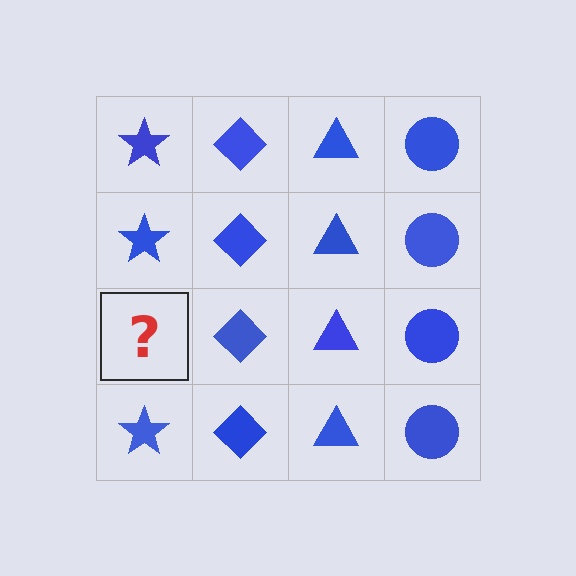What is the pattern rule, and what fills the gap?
The rule is that each column has a consistent shape. The gap should be filled with a blue star.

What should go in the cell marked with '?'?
The missing cell should contain a blue star.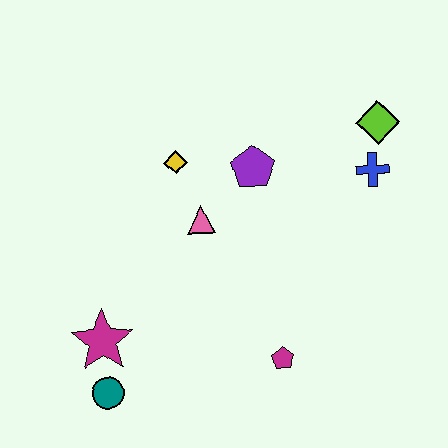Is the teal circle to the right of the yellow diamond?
No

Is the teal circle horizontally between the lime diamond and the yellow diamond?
No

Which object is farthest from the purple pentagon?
The teal circle is farthest from the purple pentagon.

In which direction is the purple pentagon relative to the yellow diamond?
The purple pentagon is to the right of the yellow diamond.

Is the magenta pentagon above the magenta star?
No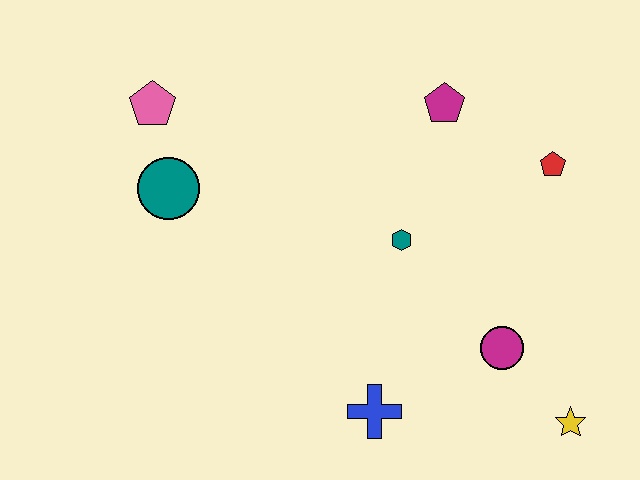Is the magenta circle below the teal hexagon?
Yes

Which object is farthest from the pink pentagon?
The yellow star is farthest from the pink pentagon.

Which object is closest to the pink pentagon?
The teal circle is closest to the pink pentagon.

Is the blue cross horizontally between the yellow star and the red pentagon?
No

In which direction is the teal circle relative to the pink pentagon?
The teal circle is below the pink pentagon.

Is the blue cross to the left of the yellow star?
Yes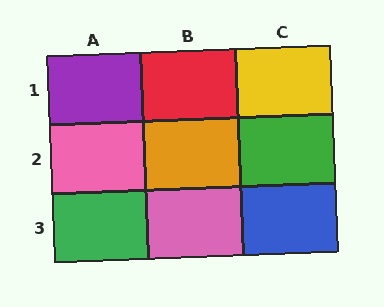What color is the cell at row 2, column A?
Pink.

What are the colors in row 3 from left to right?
Green, pink, blue.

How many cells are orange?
1 cell is orange.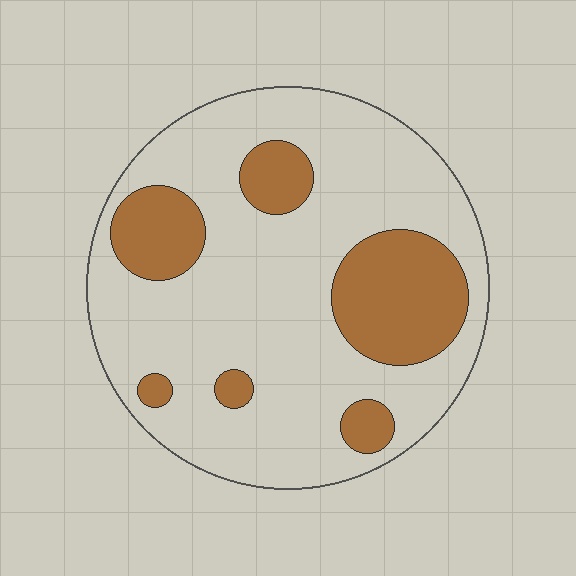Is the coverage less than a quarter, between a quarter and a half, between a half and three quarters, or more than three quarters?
Less than a quarter.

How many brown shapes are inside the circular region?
6.